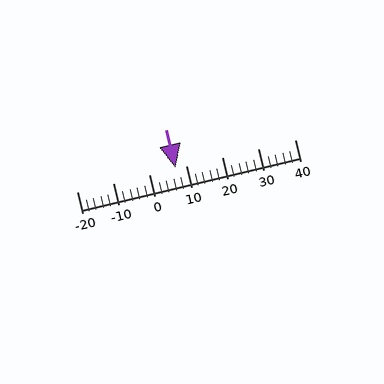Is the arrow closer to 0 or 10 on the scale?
The arrow is closer to 10.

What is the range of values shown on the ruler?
The ruler shows values from -20 to 40.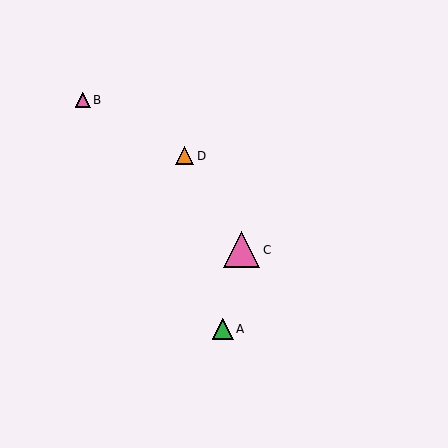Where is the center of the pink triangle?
The center of the pink triangle is at (83, 100).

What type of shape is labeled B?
Shape B is a pink triangle.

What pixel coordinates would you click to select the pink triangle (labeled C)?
Click at (242, 250) to select the pink triangle C.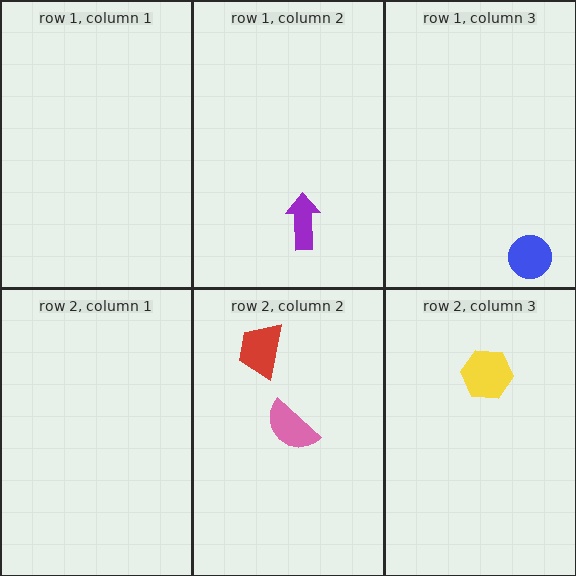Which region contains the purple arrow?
The row 1, column 2 region.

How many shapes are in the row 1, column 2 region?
1.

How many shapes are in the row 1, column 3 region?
1.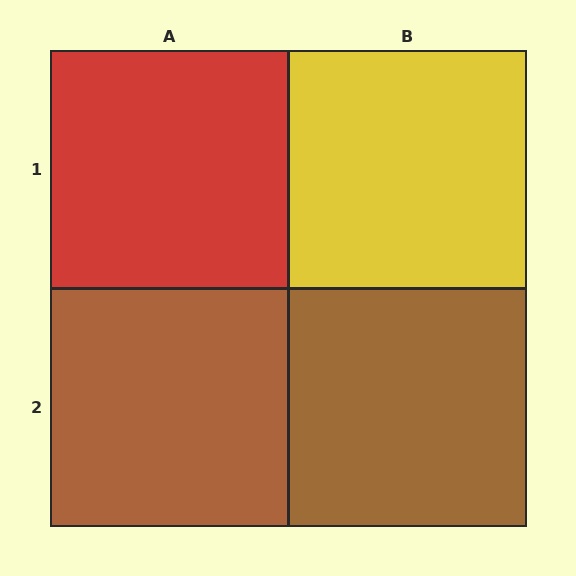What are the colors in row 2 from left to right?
Brown, brown.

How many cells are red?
1 cell is red.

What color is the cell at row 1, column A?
Red.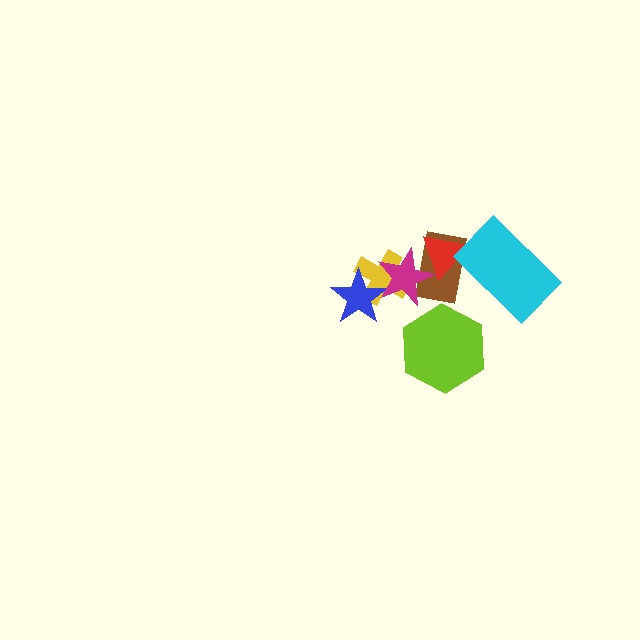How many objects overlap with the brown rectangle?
3 objects overlap with the brown rectangle.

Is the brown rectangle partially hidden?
Yes, it is partially covered by another shape.